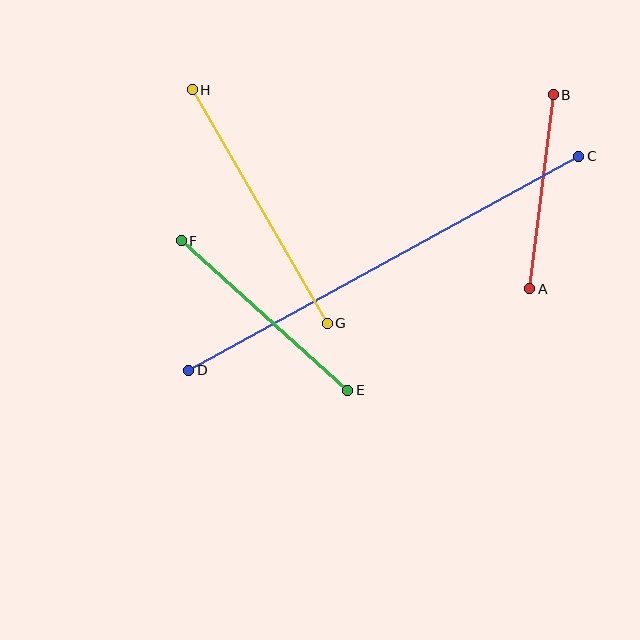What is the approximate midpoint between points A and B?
The midpoint is at approximately (541, 192) pixels.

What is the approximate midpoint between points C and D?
The midpoint is at approximately (384, 263) pixels.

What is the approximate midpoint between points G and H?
The midpoint is at approximately (260, 207) pixels.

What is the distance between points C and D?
The distance is approximately 445 pixels.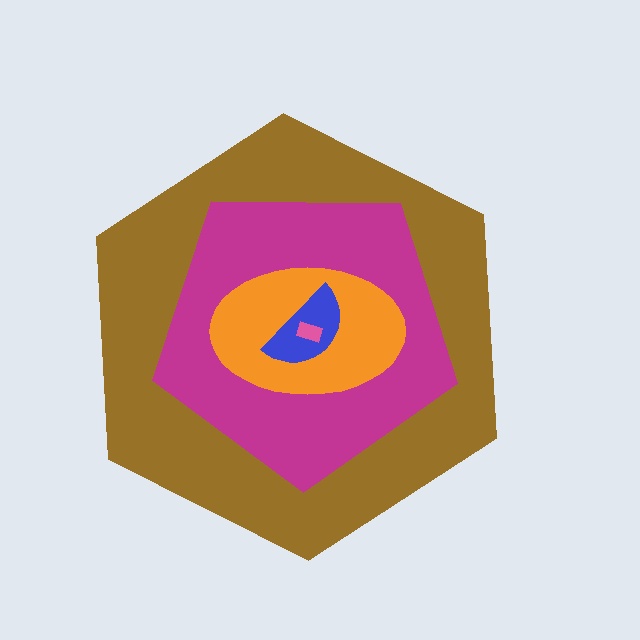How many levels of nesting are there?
5.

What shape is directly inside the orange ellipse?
The blue semicircle.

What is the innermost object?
The pink rectangle.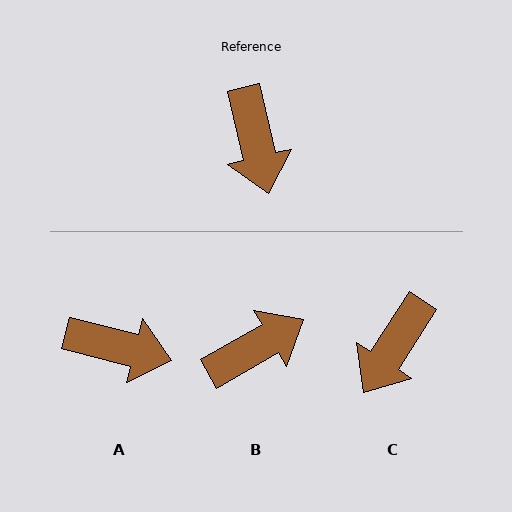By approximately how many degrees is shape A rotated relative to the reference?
Approximately 62 degrees counter-clockwise.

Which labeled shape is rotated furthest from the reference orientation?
B, about 107 degrees away.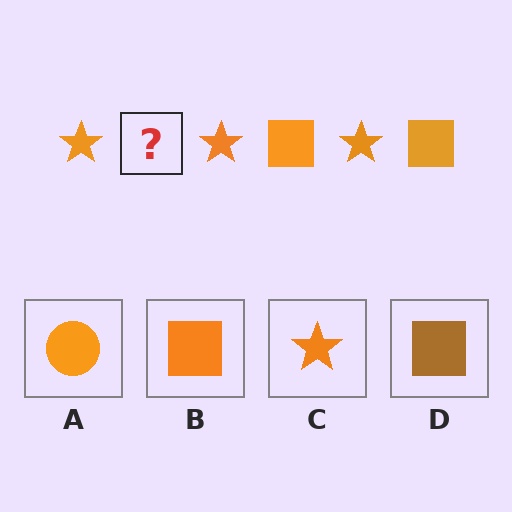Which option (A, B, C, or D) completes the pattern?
B.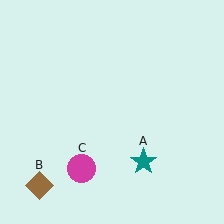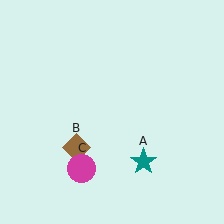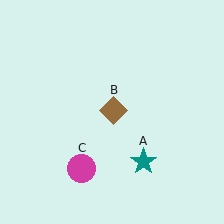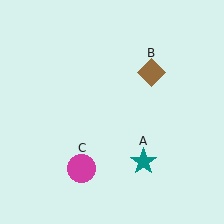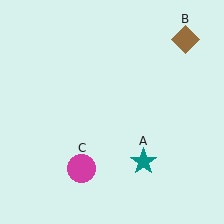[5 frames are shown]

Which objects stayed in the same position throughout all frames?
Teal star (object A) and magenta circle (object C) remained stationary.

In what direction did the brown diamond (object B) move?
The brown diamond (object B) moved up and to the right.